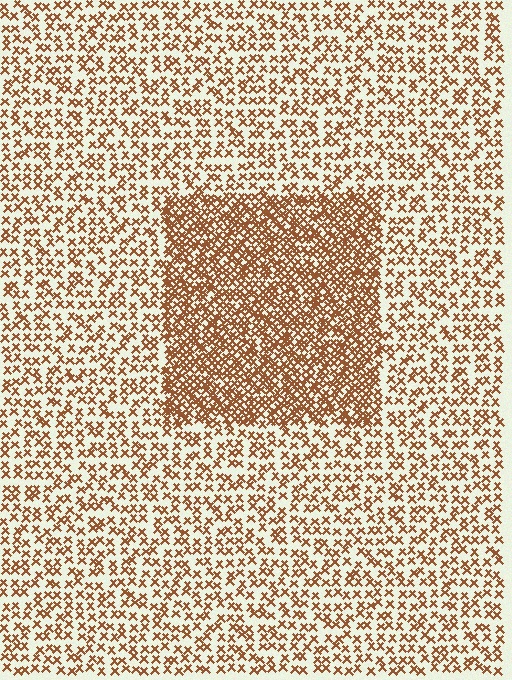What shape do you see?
I see a rectangle.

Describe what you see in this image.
The image contains small brown elements arranged at two different densities. A rectangle-shaped region is visible where the elements are more densely packed than the surrounding area.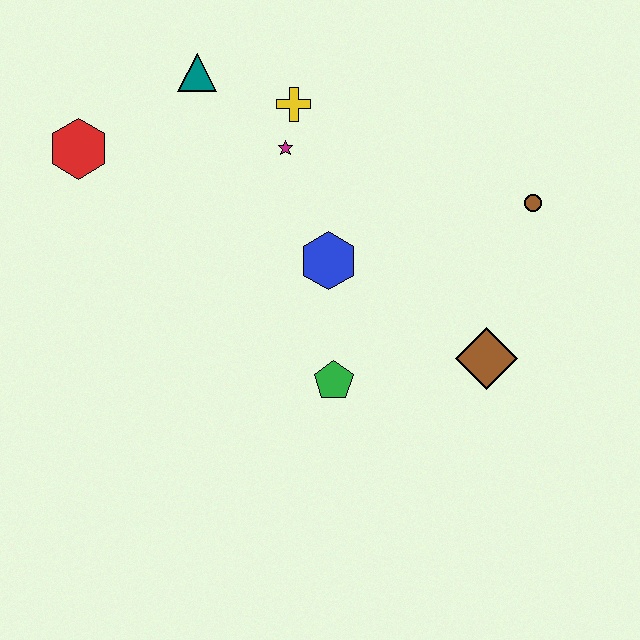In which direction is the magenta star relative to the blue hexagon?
The magenta star is above the blue hexagon.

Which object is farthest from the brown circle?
The red hexagon is farthest from the brown circle.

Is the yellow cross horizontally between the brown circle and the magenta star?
Yes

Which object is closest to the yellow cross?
The magenta star is closest to the yellow cross.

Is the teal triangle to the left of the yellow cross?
Yes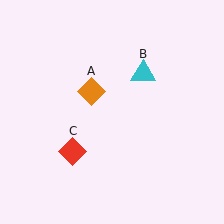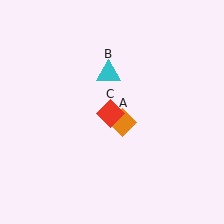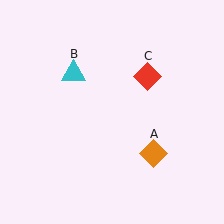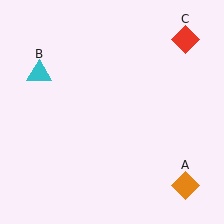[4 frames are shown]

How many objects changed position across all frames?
3 objects changed position: orange diamond (object A), cyan triangle (object B), red diamond (object C).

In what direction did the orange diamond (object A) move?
The orange diamond (object A) moved down and to the right.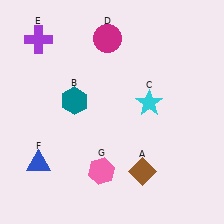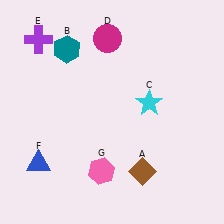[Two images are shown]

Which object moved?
The teal hexagon (B) moved up.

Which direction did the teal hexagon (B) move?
The teal hexagon (B) moved up.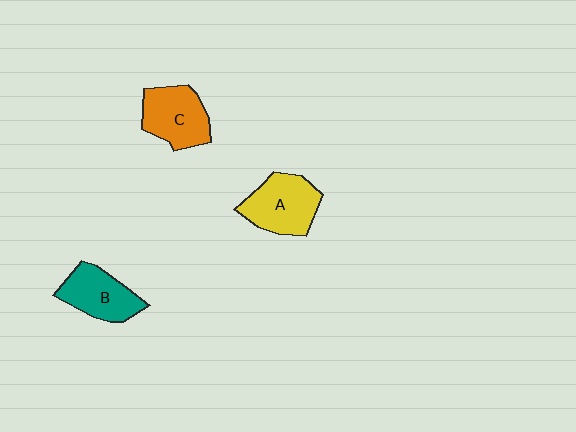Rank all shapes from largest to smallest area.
From largest to smallest: A (yellow), C (orange), B (teal).